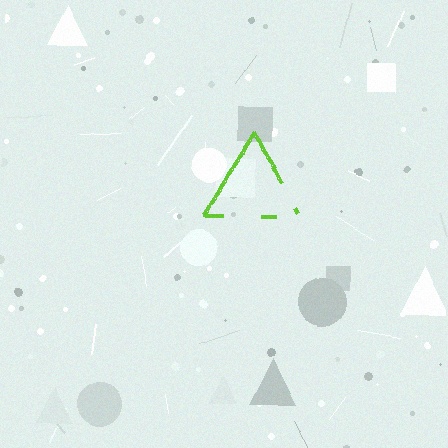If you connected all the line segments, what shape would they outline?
They would outline a triangle.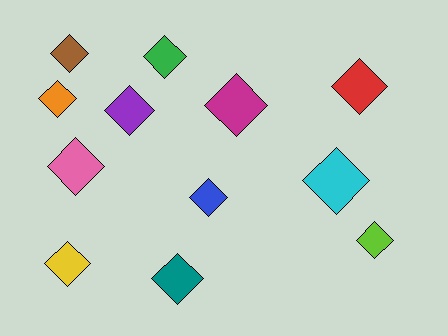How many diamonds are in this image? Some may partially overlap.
There are 12 diamonds.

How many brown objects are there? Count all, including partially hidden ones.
There is 1 brown object.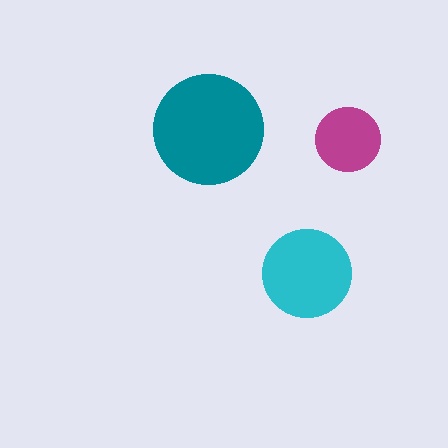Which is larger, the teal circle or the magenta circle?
The teal one.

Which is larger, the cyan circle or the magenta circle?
The cyan one.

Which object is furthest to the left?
The teal circle is leftmost.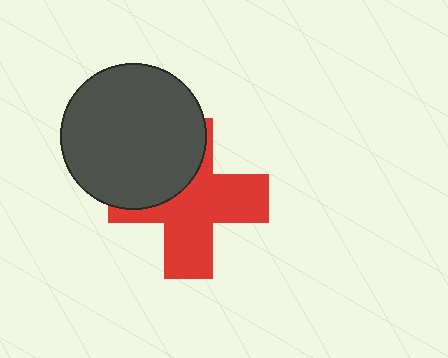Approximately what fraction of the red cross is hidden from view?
Roughly 35% of the red cross is hidden behind the dark gray circle.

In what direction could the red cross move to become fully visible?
The red cross could move toward the lower-right. That would shift it out from behind the dark gray circle entirely.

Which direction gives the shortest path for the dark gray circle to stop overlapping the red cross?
Moving toward the upper-left gives the shortest separation.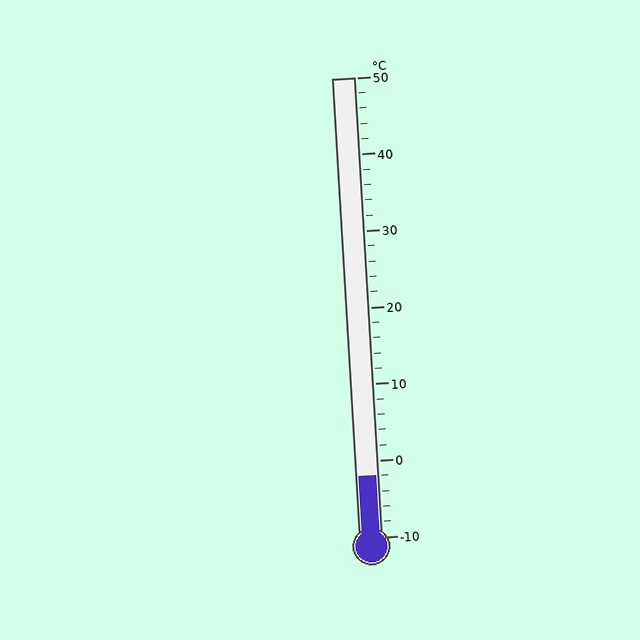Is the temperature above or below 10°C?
The temperature is below 10°C.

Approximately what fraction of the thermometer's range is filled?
The thermometer is filled to approximately 15% of its range.